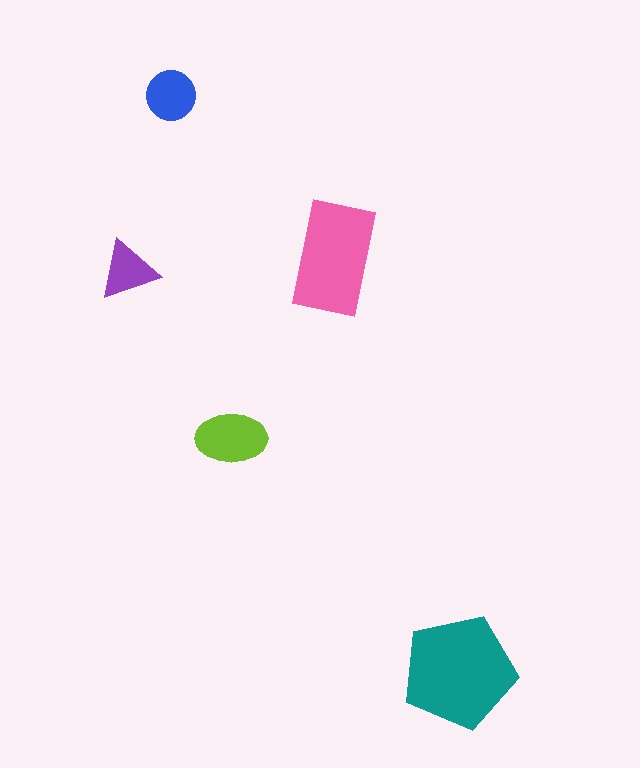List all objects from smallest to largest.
The purple triangle, the blue circle, the lime ellipse, the pink rectangle, the teal pentagon.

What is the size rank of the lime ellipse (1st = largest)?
3rd.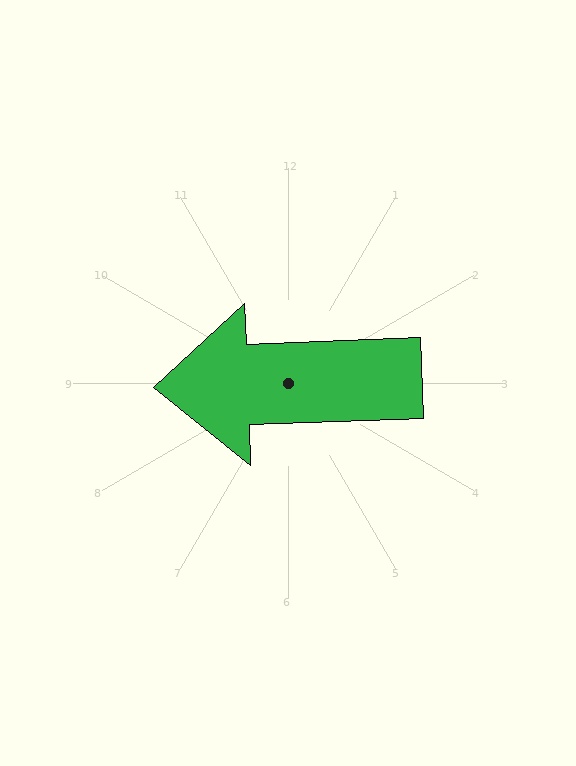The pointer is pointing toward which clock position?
Roughly 9 o'clock.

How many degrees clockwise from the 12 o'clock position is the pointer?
Approximately 268 degrees.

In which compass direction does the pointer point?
West.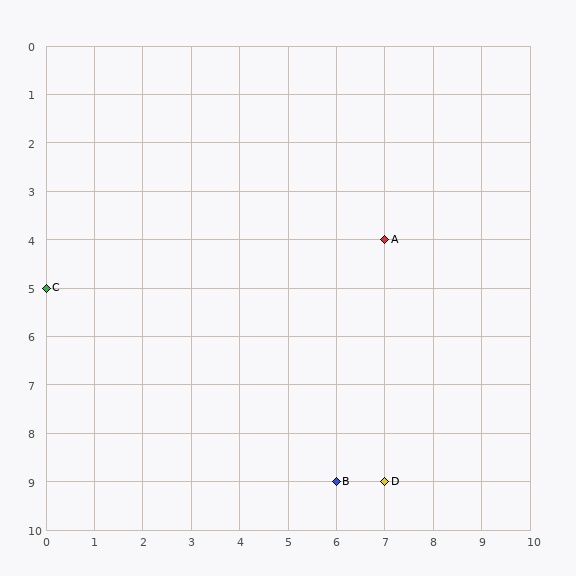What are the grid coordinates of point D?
Point D is at grid coordinates (7, 9).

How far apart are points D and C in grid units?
Points D and C are 7 columns and 4 rows apart (about 8.1 grid units diagonally).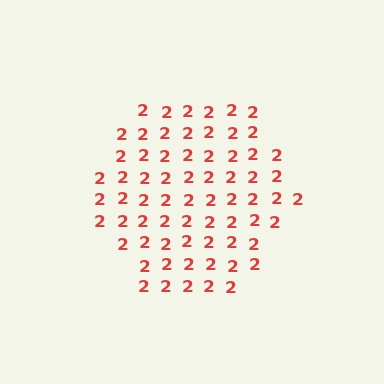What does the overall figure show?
The overall figure shows a hexagon.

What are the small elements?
The small elements are digit 2's.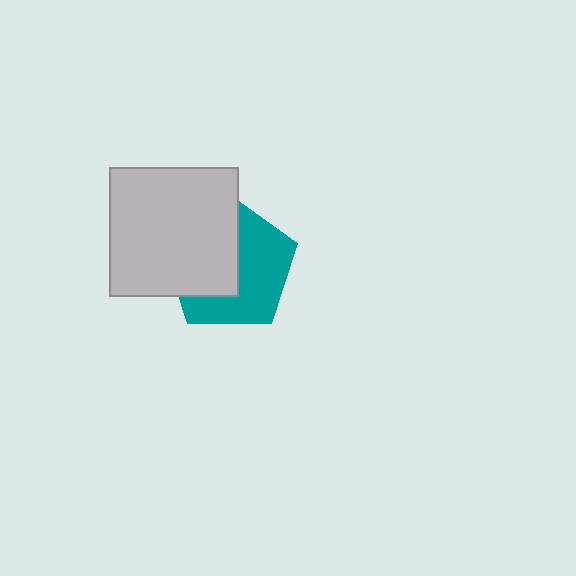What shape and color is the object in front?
The object in front is a light gray square.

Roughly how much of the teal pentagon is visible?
About half of it is visible (roughly 52%).